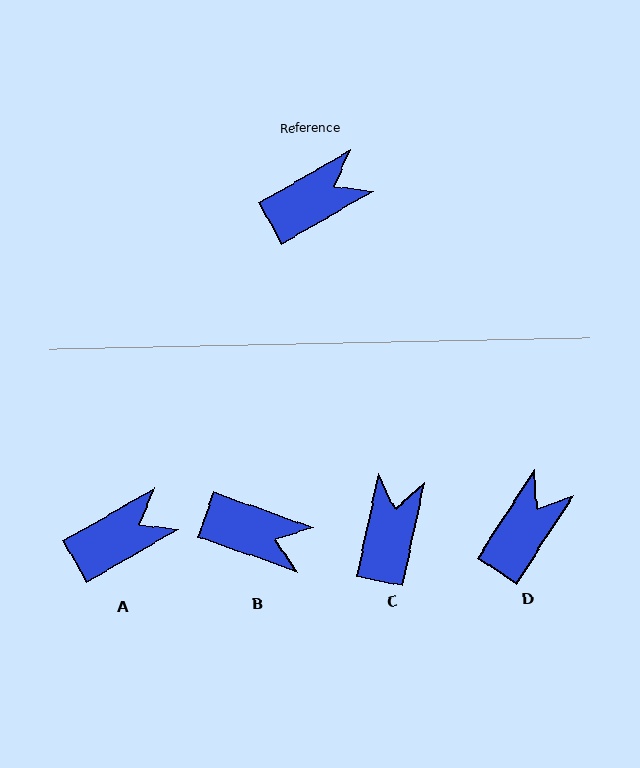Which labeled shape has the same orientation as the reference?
A.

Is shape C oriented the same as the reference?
No, it is off by about 49 degrees.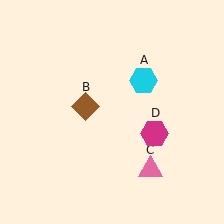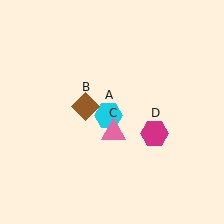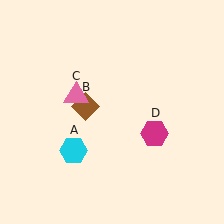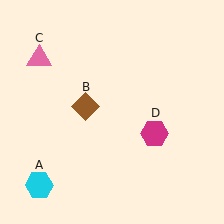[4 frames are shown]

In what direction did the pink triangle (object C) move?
The pink triangle (object C) moved up and to the left.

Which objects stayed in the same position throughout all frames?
Brown diamond (object B) and magenta hexagon (object D) remained stationary.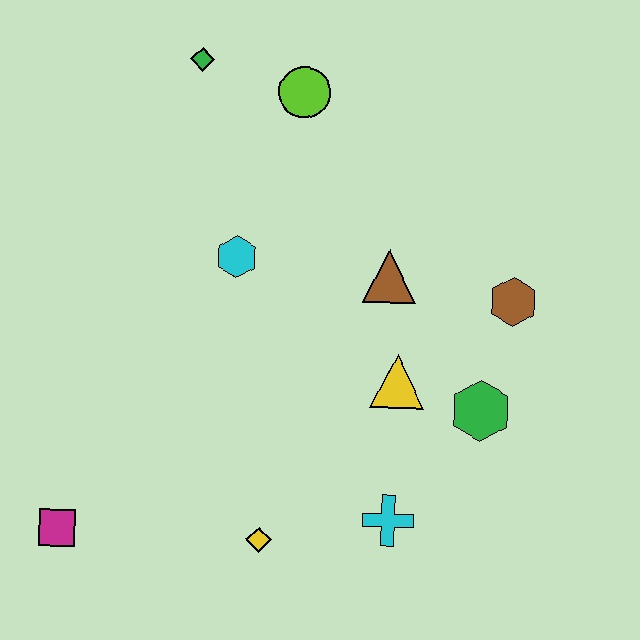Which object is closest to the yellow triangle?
The green hexagon is closest to the yellow triangle.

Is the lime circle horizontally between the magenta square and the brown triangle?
Yes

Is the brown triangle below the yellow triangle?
No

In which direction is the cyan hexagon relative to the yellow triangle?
The cyan hexagon is to the left of the yellow triangle.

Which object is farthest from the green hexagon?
The green diamond is farthest from the green hexagon.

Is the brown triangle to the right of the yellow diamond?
Yes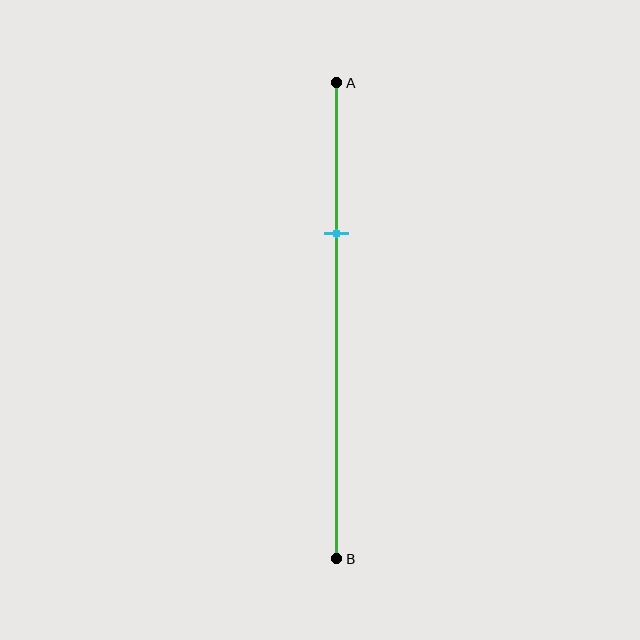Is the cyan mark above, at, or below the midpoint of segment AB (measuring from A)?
The cyan mark is above the midpoint of segment AB.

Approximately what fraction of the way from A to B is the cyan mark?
The cyan mark is approximately 30% of the way from A to B.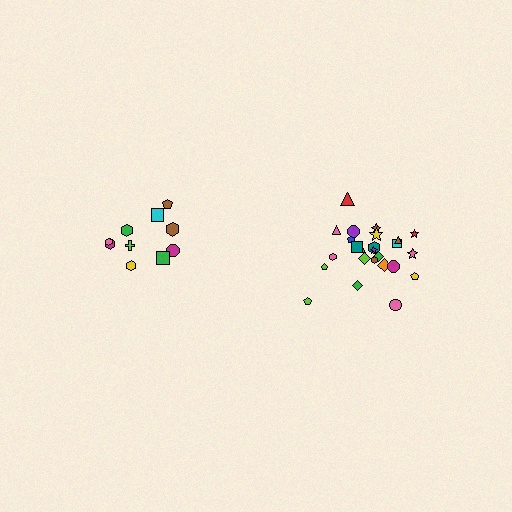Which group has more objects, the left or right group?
The right group.